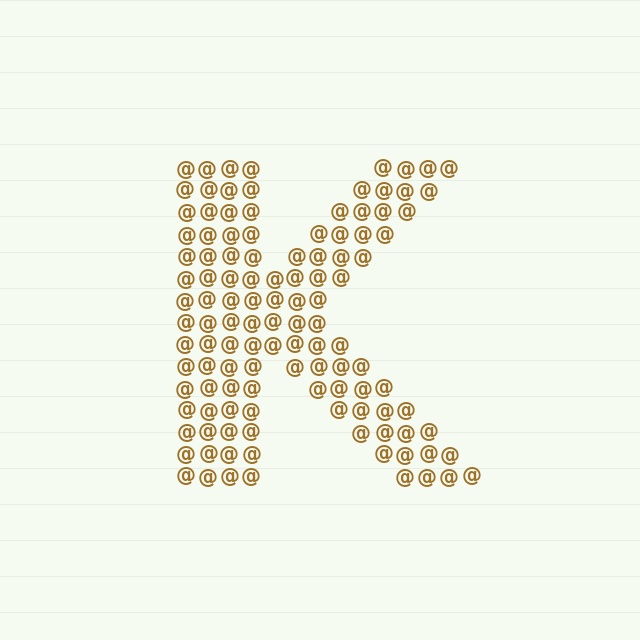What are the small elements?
The small elements are at signs.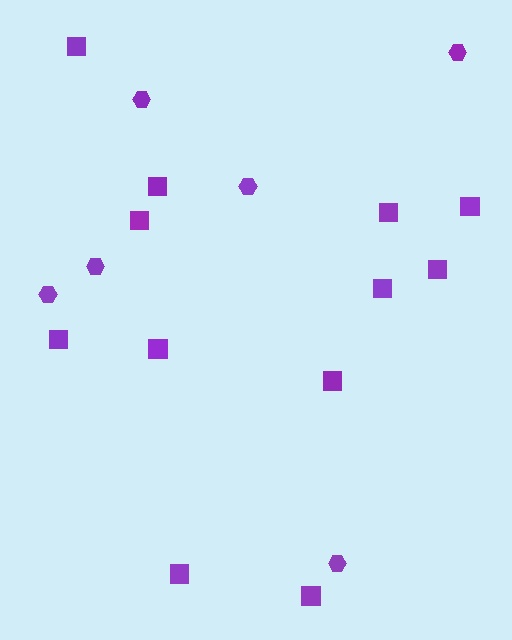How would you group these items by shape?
There are 2 groups: one group of squares (12) and one group of hexagons (6).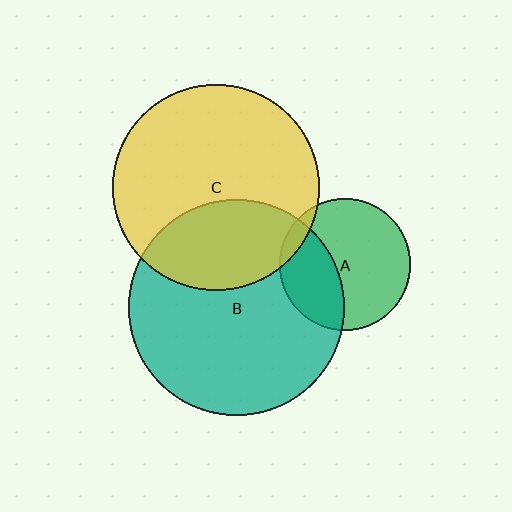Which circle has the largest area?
Circle B (teal).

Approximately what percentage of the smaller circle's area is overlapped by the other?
Approximately 5%.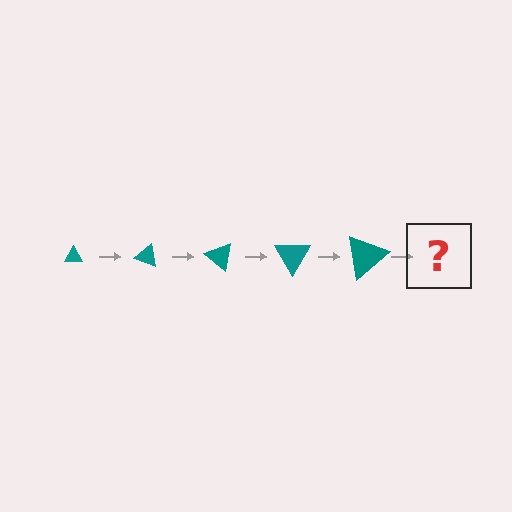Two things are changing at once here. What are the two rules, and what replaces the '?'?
The two rules are that the triangle grows larger each step and it rotates 20 degrees each step. The '?' should be a triangle, larger than the previous one and rotated 100 degrees from the start.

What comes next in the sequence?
The next element should be a triangle, larger than the previous one and rotated 100 degrees from the start.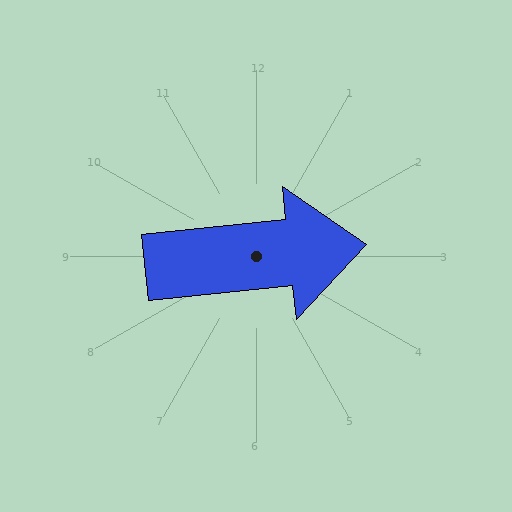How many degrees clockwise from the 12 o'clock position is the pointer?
Approximately 84 degrees.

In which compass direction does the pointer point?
East.